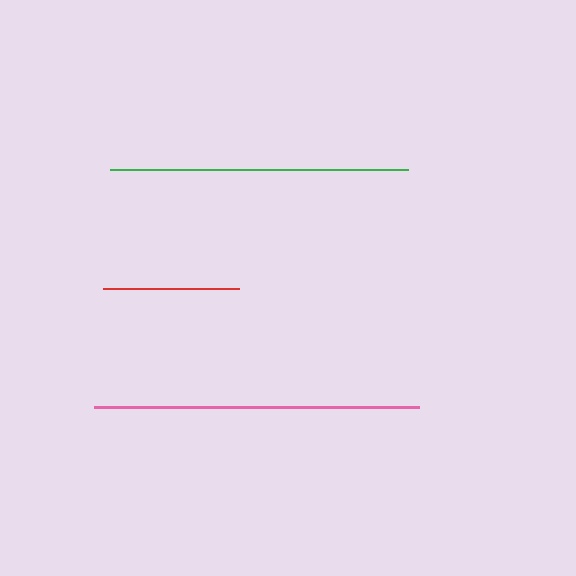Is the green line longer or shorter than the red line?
The green line is longer than the red line.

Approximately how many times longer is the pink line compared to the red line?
The pink line is approximately 2.4 times the length of the red line.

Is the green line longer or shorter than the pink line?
The pink line is longer than the green line.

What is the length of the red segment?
The red segment is approximately 136 pixels long.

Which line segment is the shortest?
The red line is the shortest at approximately 136 pixels.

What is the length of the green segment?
The green segment is approximately 298 pixels long.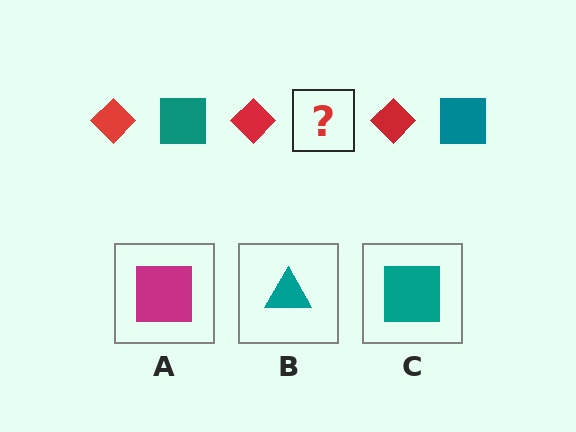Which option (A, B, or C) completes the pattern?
C.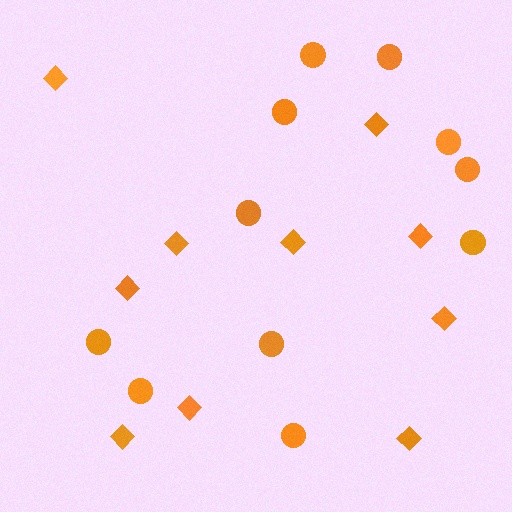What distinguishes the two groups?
There are 2 groups: one group of circles (11) and one group of diamonds (10).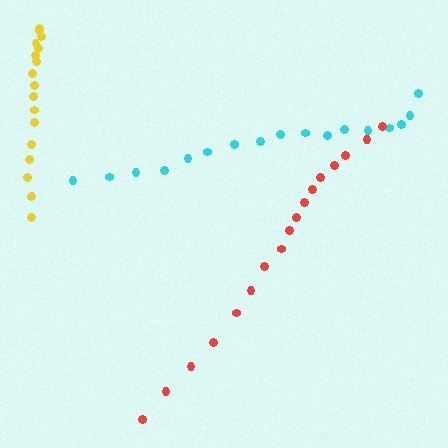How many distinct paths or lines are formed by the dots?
There are 3 distinct paths.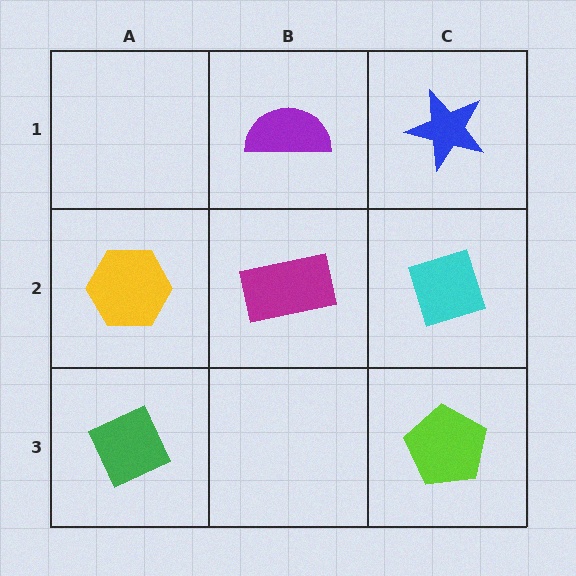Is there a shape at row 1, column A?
No, that cell is empty.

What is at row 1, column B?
A purple semicircle.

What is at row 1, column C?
A blue star.